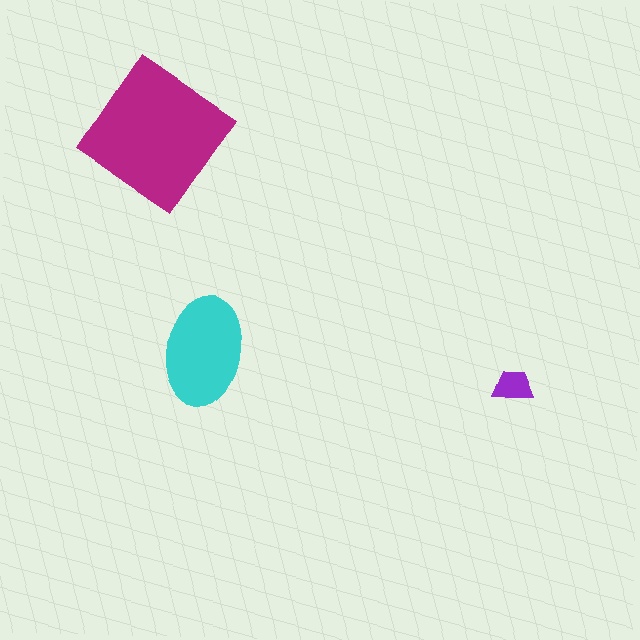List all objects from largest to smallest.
The magenta diamond, the cyan ellipse, the purple trapezoid.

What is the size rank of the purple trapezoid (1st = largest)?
3rd.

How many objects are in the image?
There are 3 objects in the image.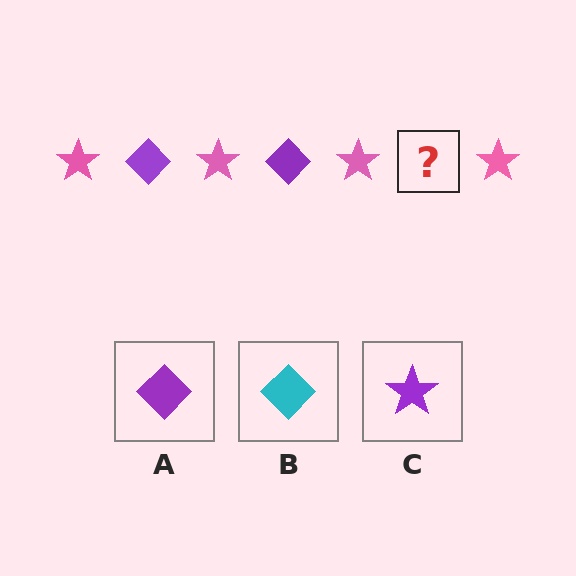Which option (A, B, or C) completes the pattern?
A.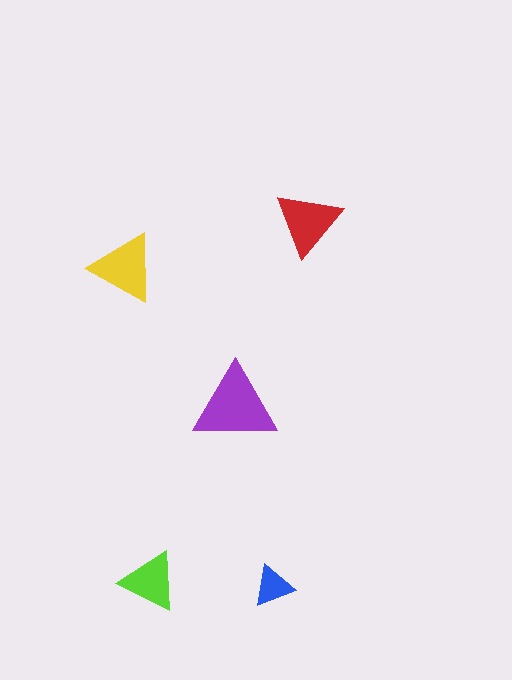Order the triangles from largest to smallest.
the purple one, the yellow one, the red one, the lime one, the blue one.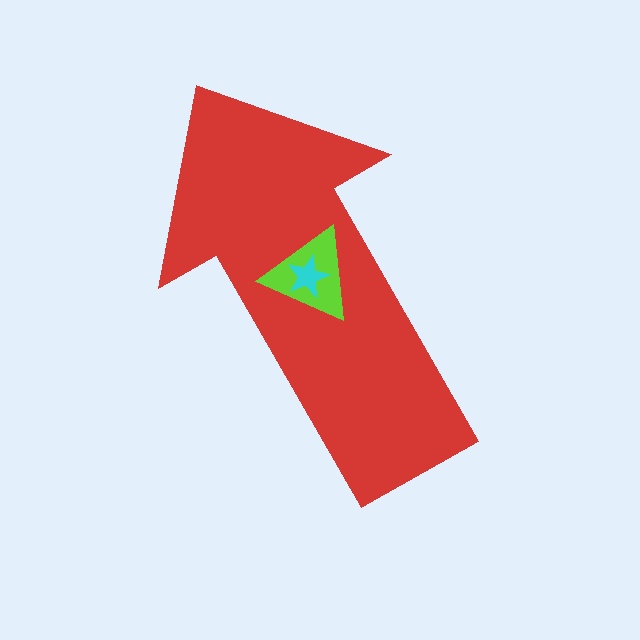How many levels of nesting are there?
3.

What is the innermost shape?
The cyan star.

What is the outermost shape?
The red arrow.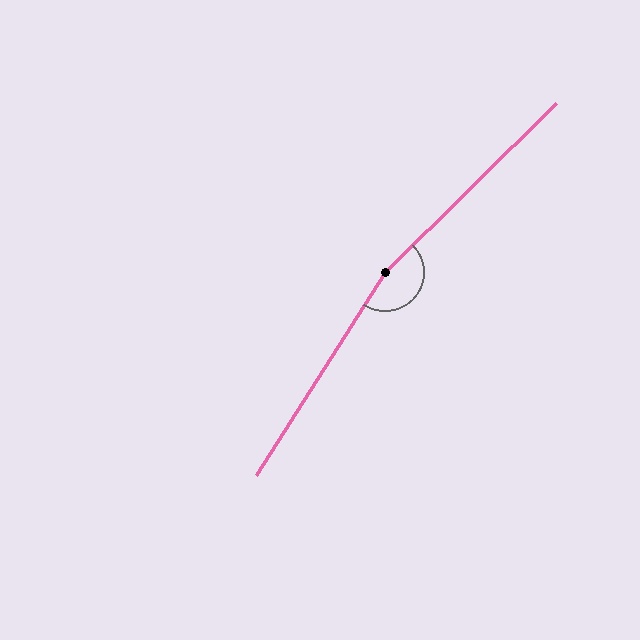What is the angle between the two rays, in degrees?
Approximately 167 degrees.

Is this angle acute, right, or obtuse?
It is obtuse.